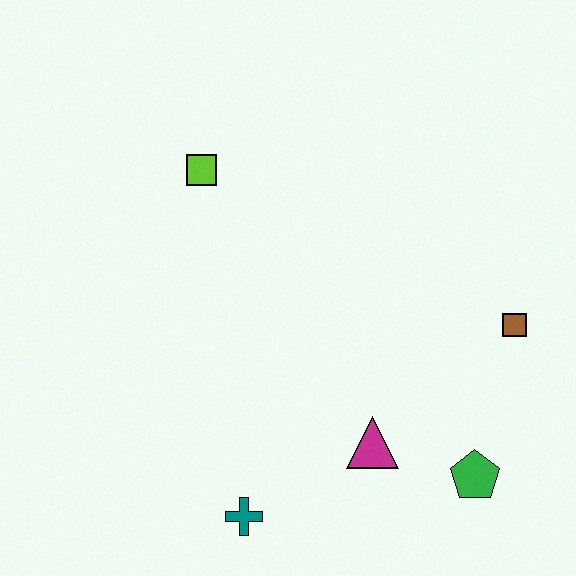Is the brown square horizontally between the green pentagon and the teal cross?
No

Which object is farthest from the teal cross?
The lime square is farthest from the teal cross.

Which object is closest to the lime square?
The magenta triangle is closest to the lime square.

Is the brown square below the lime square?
Yes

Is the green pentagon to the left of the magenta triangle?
No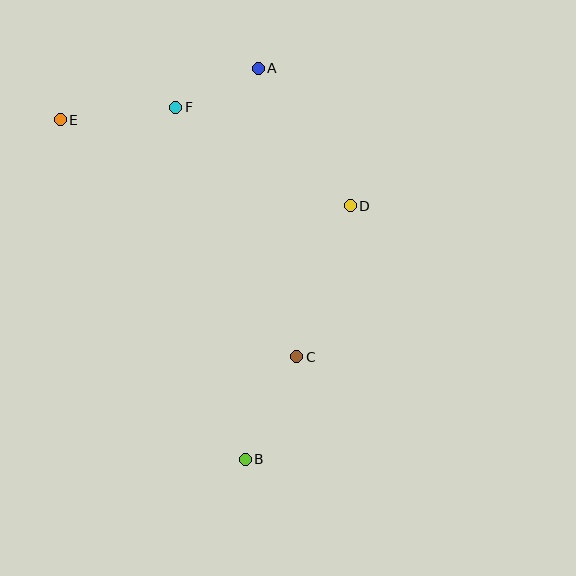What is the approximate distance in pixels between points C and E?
The distance between C and E is approximately 335 pixels.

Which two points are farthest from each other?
Points A and B are farthest from each other.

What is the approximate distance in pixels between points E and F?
The distance between E and F is approximately 116 pixels.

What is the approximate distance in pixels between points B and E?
The distance between B and E is approximately 387 pixels.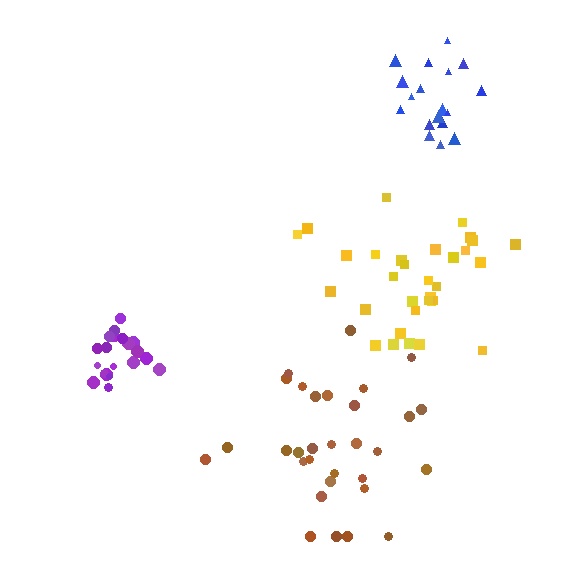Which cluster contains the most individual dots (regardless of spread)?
Yellow (33).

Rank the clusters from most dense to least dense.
purple, blue, yellow, brown.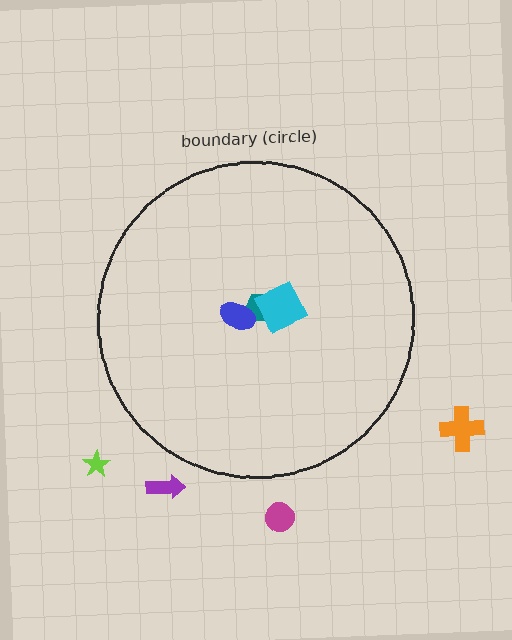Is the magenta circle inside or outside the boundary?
Outside.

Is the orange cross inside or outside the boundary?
Outside.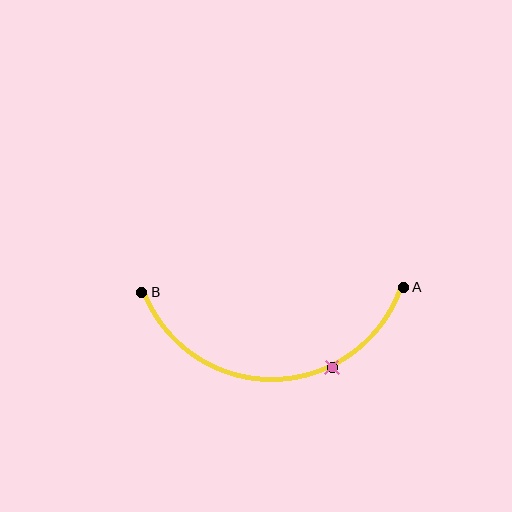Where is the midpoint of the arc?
The arc midpoint is the point on the curve farthest from the straight line joining A and B. It sits below that line.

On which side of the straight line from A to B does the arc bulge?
The arc bulges below the straight line connecting A and B.